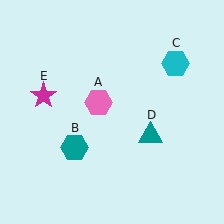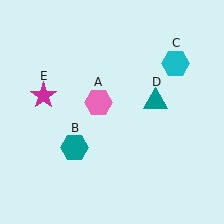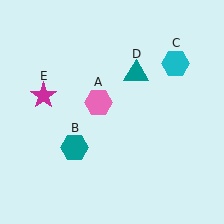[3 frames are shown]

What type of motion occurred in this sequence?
The teal triangle (object D) rotated counterclockwise around the center of the scene.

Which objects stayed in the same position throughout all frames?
Pink hexagon (object A) and teal hexagon (object B) and cyan hexagon (object C) and magenta star (object E) remained stationary.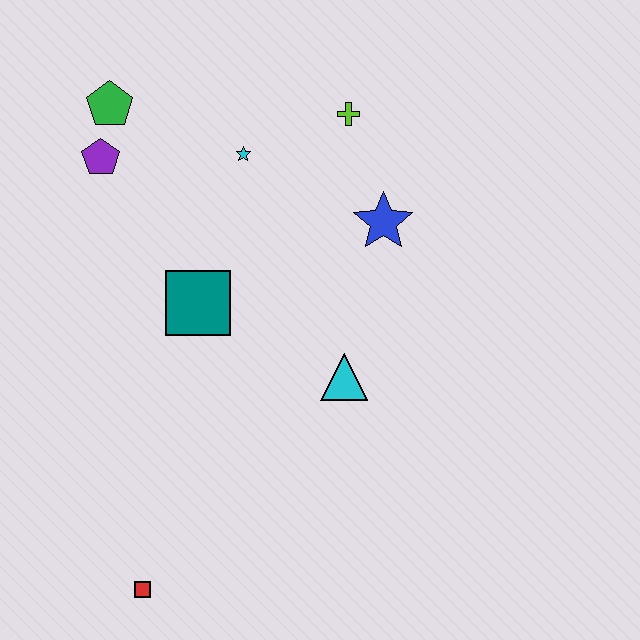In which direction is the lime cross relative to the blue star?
The lime cross is above the blue star.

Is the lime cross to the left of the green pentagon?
No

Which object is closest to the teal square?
The cyan star is closest to the teal square.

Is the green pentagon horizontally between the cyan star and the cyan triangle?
No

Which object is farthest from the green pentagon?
The red square is farthest from the green pentagon.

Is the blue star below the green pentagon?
Yes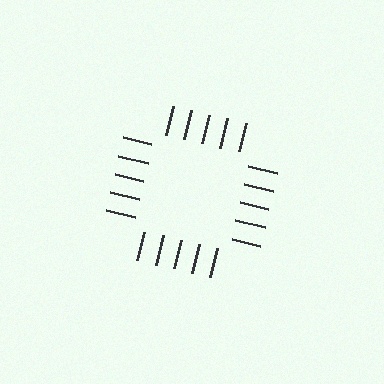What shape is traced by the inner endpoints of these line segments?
An illusory square — the line segments terminate on its edges but no continuous stroke is drawn.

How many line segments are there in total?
20 — 5 along each of the 4 edges.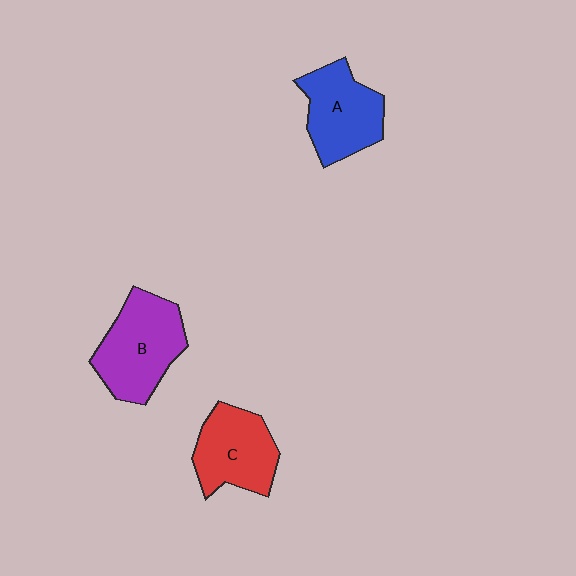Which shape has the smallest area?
Shape C (red).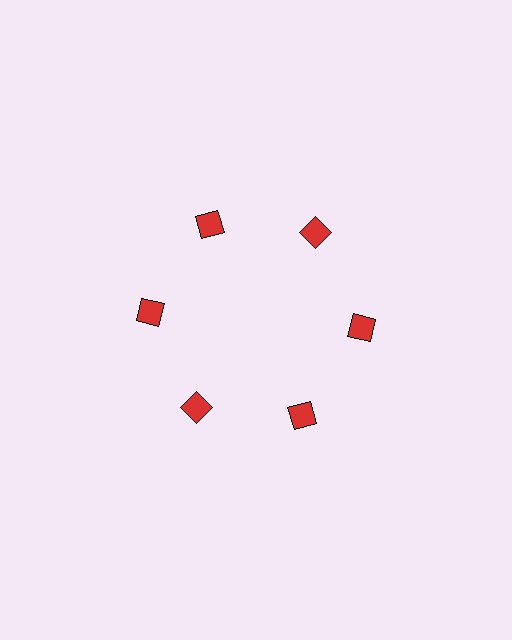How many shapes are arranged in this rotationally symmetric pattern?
There are 6 shapes, arranged in 6 groups of 1.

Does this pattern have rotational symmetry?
Yes, this pattern has 6-fold rotational symmetry. It looks the same after rotating 60 degrees around the center.